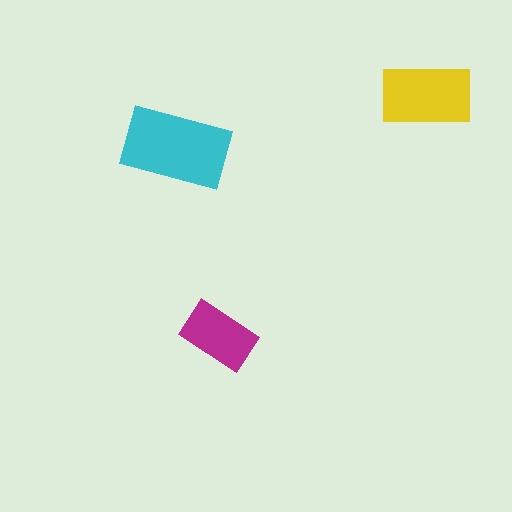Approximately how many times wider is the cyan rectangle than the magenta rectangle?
About 1.5 times wider.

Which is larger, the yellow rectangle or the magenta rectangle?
The yellow one.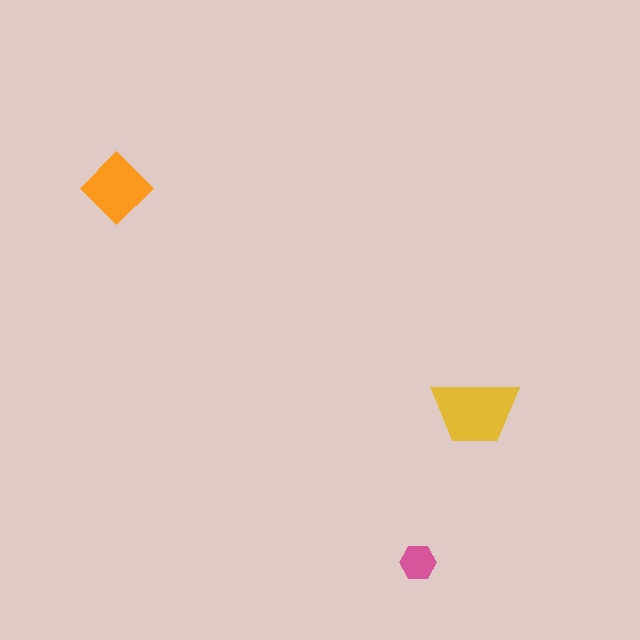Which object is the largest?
The yellow trapezoid.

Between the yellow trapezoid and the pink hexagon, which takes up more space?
The yellow trapezoid.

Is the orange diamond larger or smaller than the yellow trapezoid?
Smaller.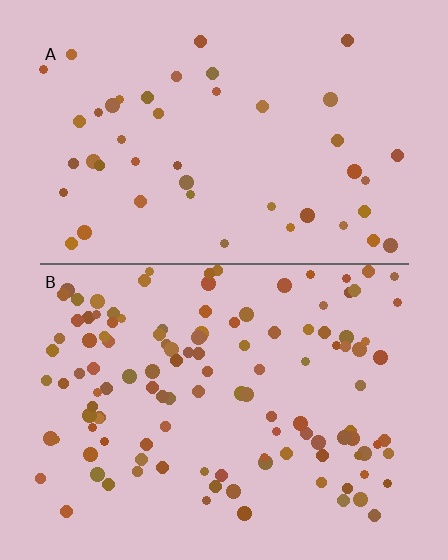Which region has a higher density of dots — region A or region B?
B (the bottom).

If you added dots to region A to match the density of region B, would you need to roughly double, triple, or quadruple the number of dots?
Approximately triple.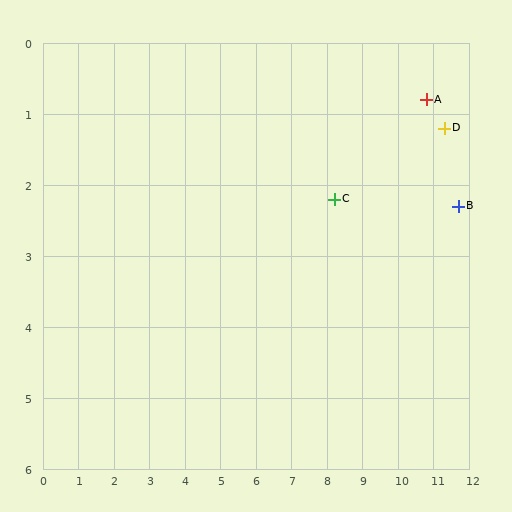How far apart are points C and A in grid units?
Points C and A are about 3.0 grid units apart.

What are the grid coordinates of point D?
Point D is at approximately (11.3, 1.2).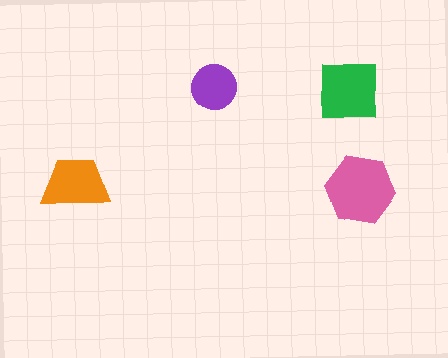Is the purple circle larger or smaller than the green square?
Smaller.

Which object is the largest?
The pink hexagon.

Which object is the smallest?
The purple circle.